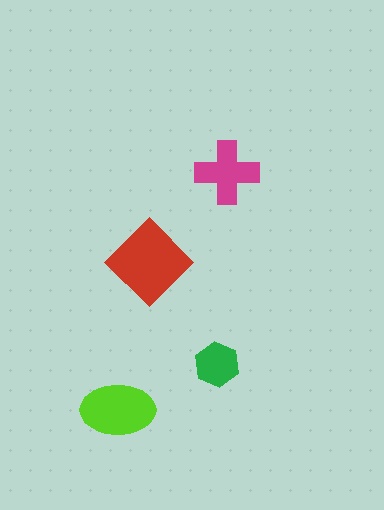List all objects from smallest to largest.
The green hexagon, the magenta cross, the lime ellipse, the red diamond.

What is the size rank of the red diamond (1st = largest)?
1st.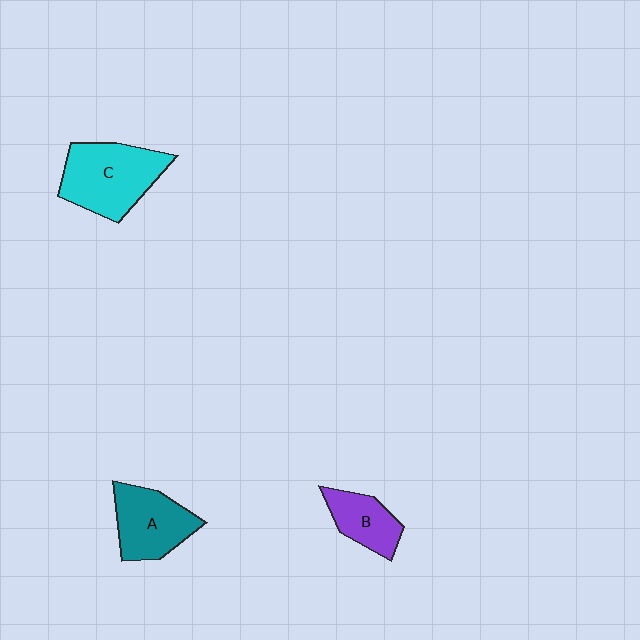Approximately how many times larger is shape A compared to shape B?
Approximately 1.5 times.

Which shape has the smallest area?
Shape B (purple).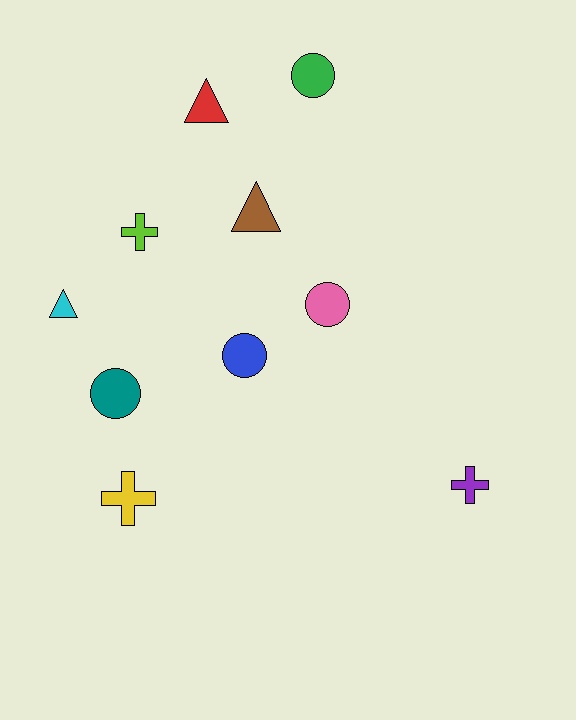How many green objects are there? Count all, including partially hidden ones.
There is 1 green object.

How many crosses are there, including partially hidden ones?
There are 3 crosses.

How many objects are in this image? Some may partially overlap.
There are 10 objects.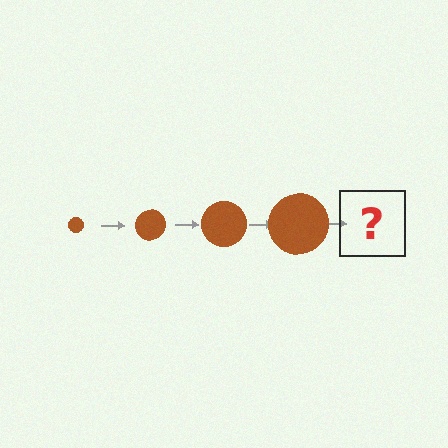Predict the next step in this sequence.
The next step is a brown circle, larger than the previous one.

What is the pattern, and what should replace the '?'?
The pattern is that the circle gets progressively larger each step. The '?' should be a brown circle, larger than the previous one.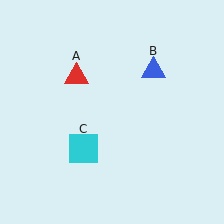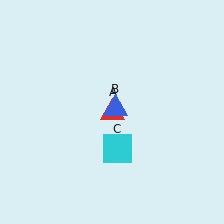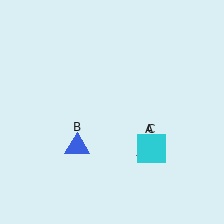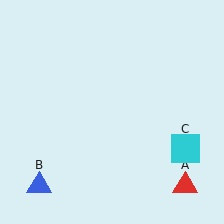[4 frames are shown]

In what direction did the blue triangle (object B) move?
The blue triangle (object B) moved down and to the left.